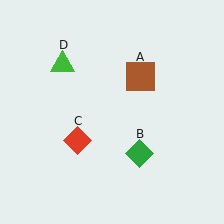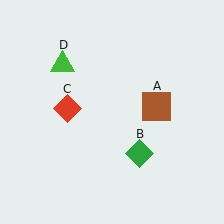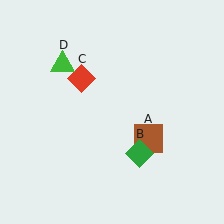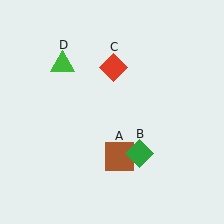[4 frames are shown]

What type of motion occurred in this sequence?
The brown square (object A), red diamond (object C) rotated clockwise around the center of the scene.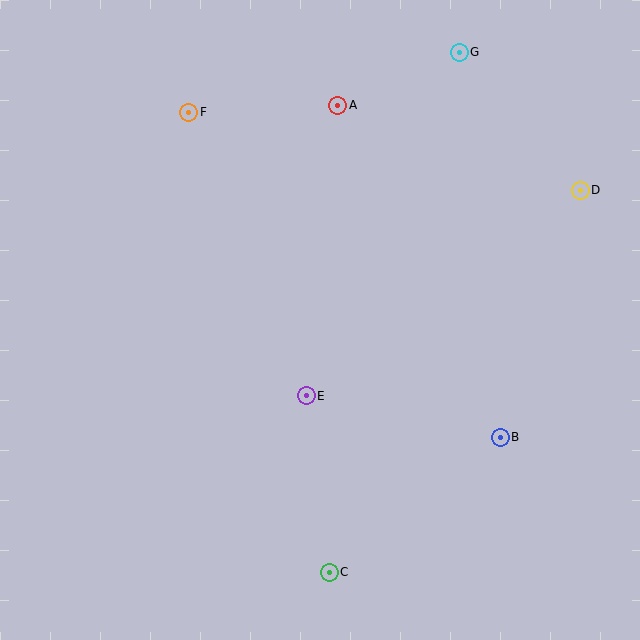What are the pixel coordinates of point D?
Point D is at (580, 190).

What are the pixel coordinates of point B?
Point B is at (500, 437).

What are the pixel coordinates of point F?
Point F is at (189, 112).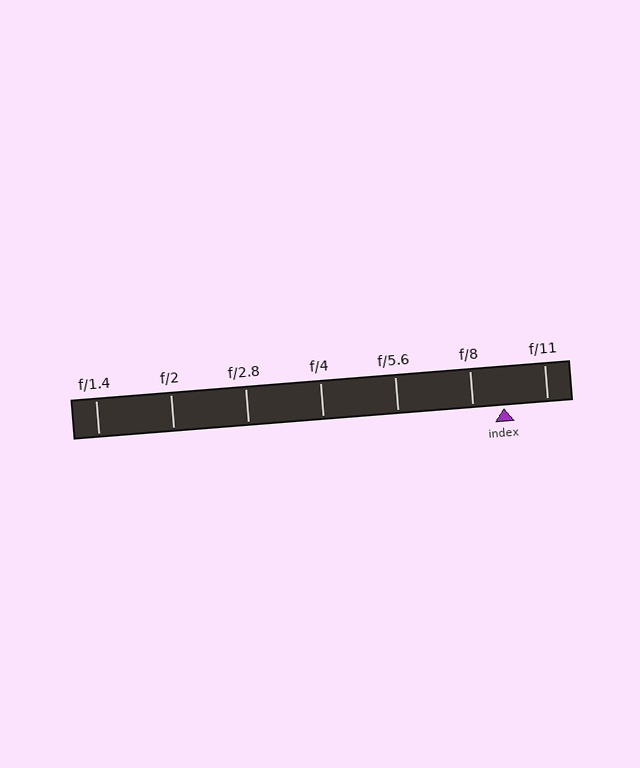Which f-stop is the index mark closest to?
The index mark is closest to f/8.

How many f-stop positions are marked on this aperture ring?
There are 7 f-stop positions marked.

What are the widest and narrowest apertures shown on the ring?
The widest aperture shown is f/1.4 and the narrowest is f/11.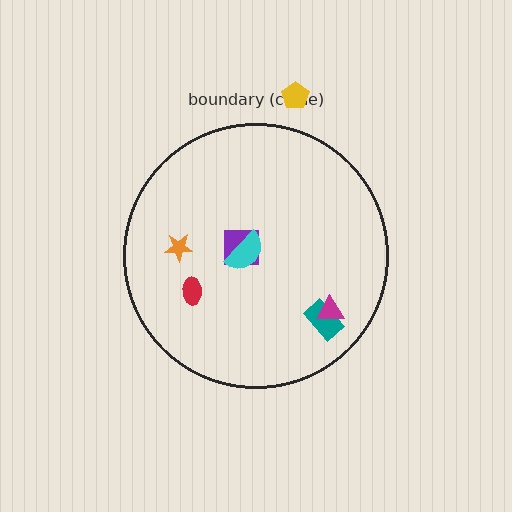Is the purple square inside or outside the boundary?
Inside.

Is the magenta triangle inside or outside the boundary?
Inside.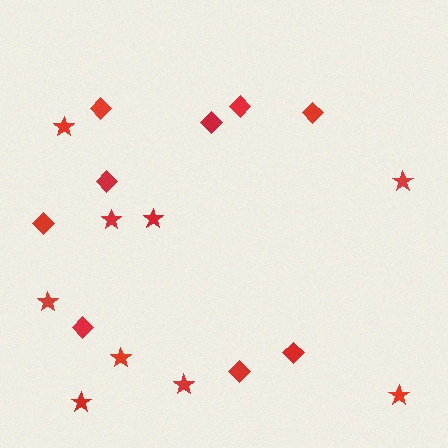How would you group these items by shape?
There are 2 groups: one group of stars (9) and one group of diamonds (9).